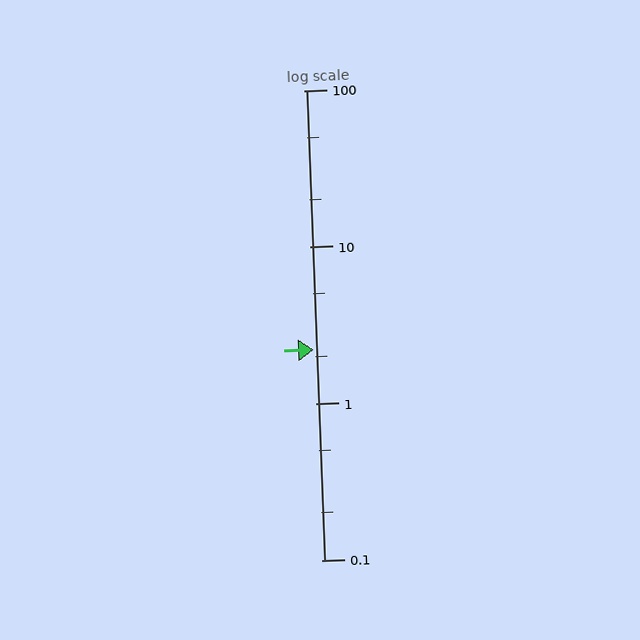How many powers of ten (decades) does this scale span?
The scale spans 3 decades, from 0.1 to 100.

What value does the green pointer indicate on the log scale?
The pointer indicates approximately 2.2.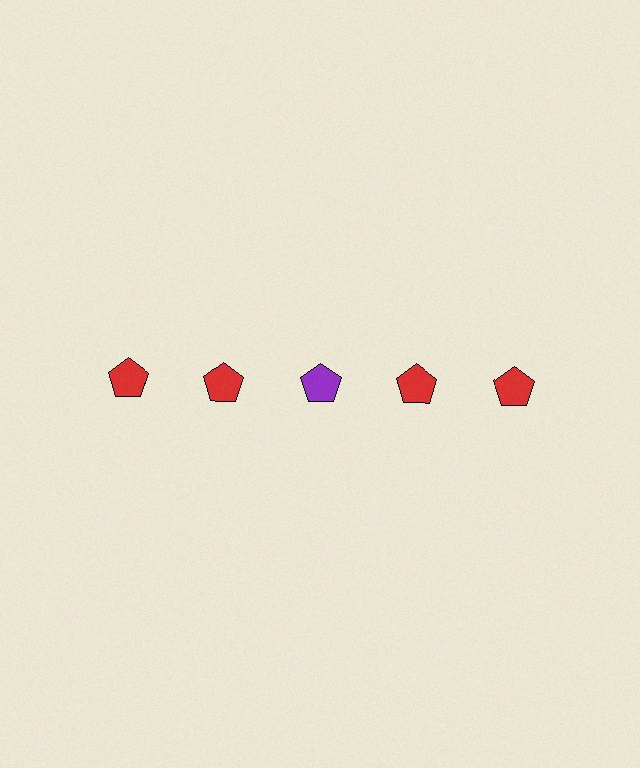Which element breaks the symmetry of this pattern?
The purple pentagon in the top row, center column breaks the symmetry. All other shapes are red pentagons.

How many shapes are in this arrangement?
There are 5 shapes arranged in a grid pattern.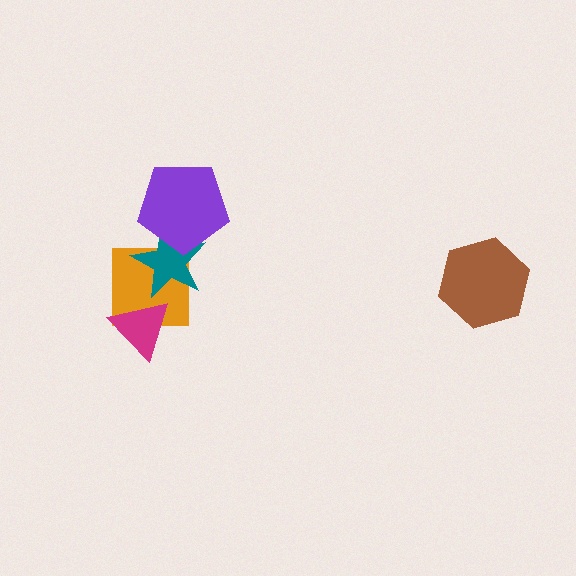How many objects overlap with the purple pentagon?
1 object overlaps with the purple pentagon.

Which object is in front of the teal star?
The purple pentagon is in front of the teal star.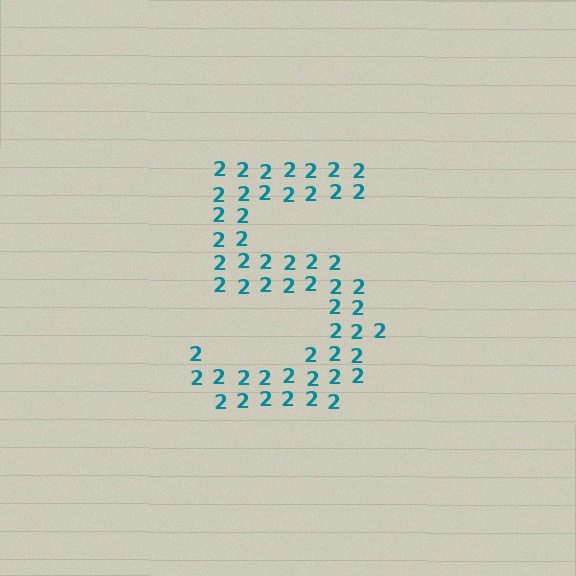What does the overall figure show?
The overall figure shows the digit 5.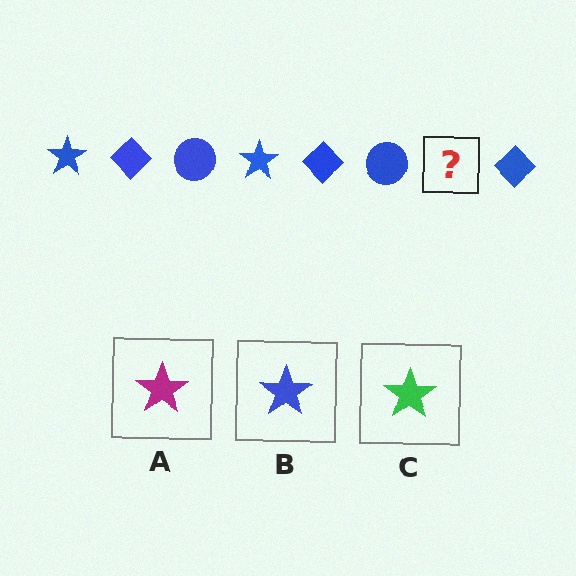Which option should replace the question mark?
Option B.